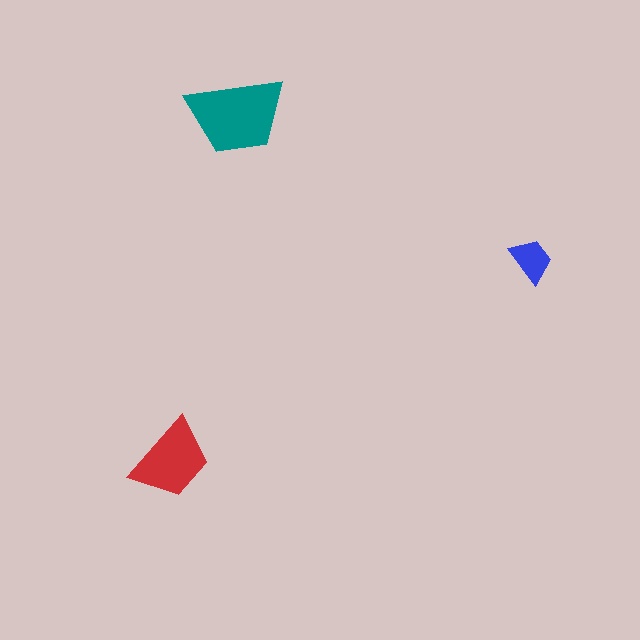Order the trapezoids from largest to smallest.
the teal one, the red one, the blue one.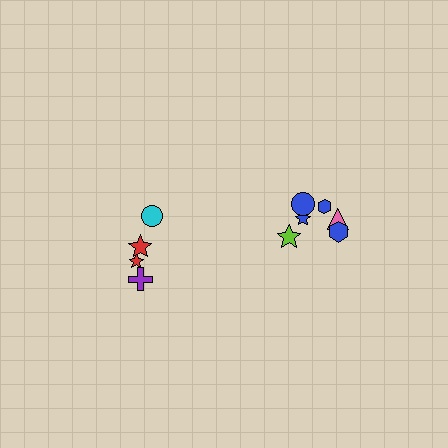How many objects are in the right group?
There are 6 objects.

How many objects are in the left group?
There are 4 objects.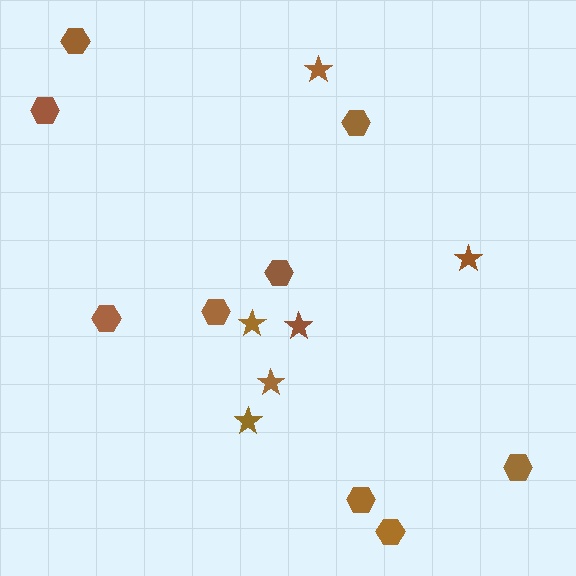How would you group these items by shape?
There are 2 groups: one group of hexagons (9) and one group of stars (6).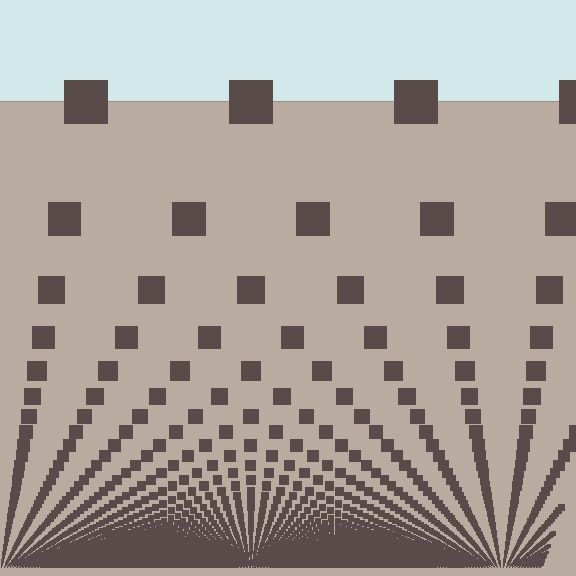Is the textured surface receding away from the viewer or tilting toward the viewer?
The surface appears to tilt toward the viewer. Texture elements get larger and sparser toward the top.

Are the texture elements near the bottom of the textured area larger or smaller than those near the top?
Smaller. The gradient is inverted — elements near the bottom are smaller and denser.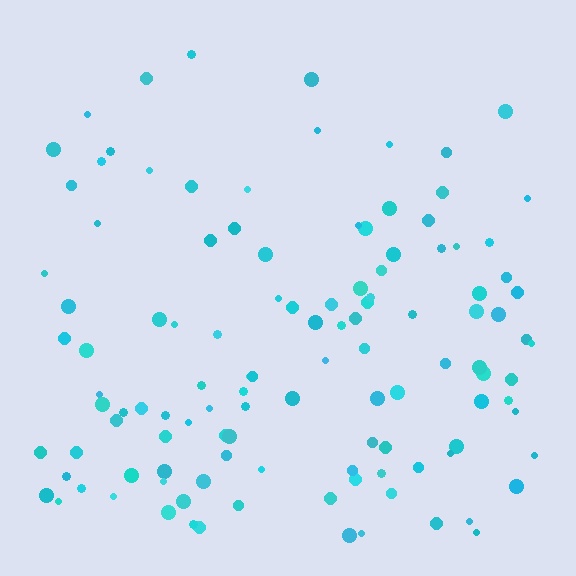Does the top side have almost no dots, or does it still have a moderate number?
Still a moderate number, just noticeably fewer than the bottom.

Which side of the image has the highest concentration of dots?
The bottom.